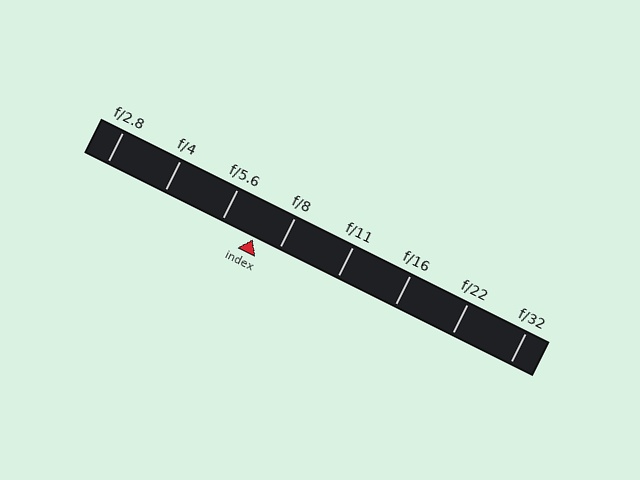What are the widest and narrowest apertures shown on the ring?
The widest aperture shown is f/2.8 and the narrowest is f/32.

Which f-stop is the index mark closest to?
The index mark is closest to f/8.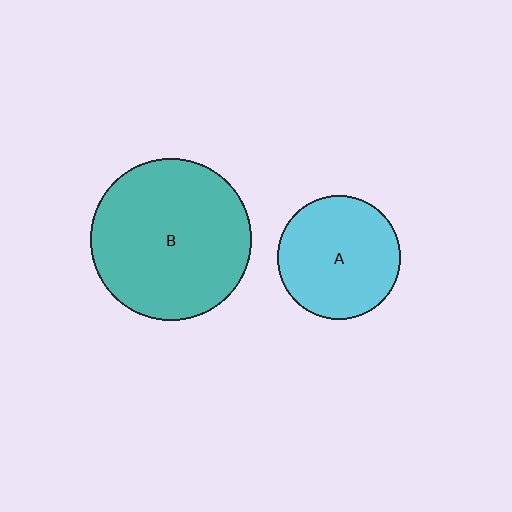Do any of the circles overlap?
No, none of the circles overlap.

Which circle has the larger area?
Circle B (teal).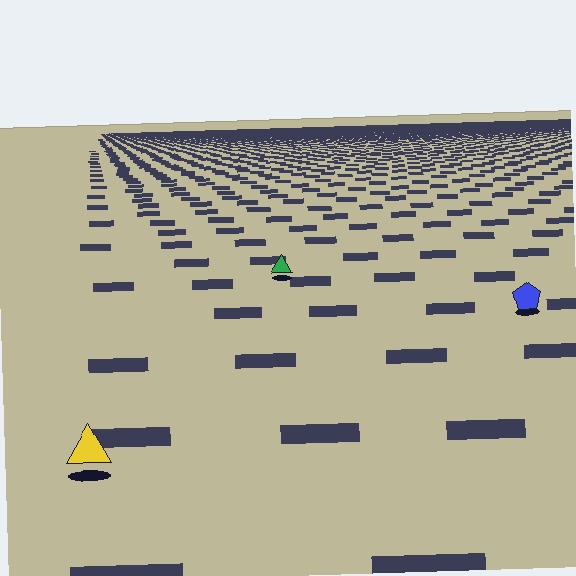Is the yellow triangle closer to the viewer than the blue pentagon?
Yes. The yellow triangle is closer — you can tell from the texture gradient: the ground texture is coarser near it.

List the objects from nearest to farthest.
From nearest to farthest: the yellow triangle, the blue pentagon, the green triangle.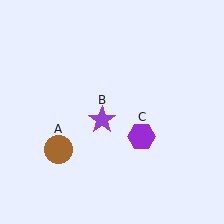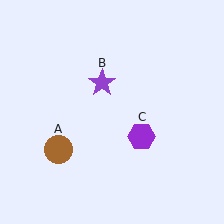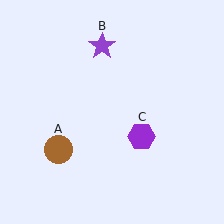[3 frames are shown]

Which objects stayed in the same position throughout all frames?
Brown circle (object A) and purple hexagon (object C) remained stationary.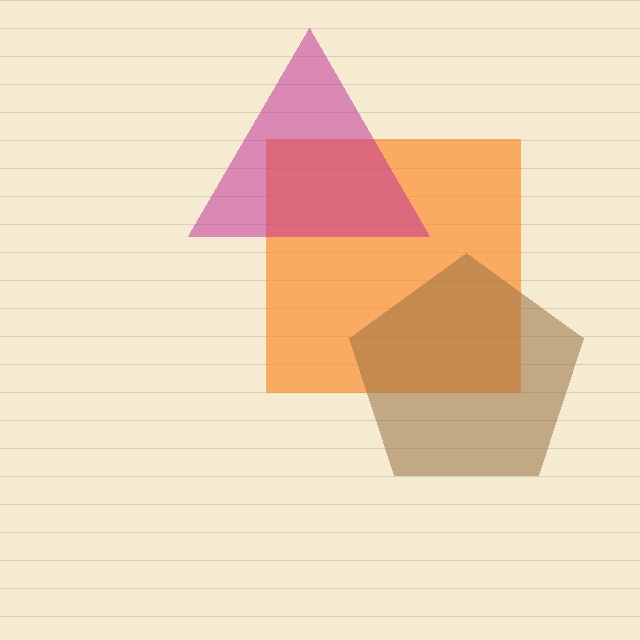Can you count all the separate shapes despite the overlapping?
Yes, there are 3 separate shapes.